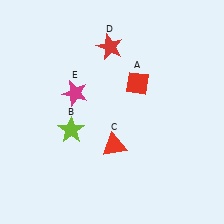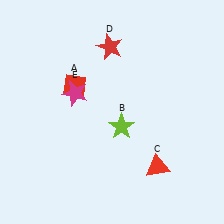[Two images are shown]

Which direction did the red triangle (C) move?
The red triangle (C) moved right.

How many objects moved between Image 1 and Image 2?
3 objects moved between the two images.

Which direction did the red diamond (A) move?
The red diamond (A) moved left.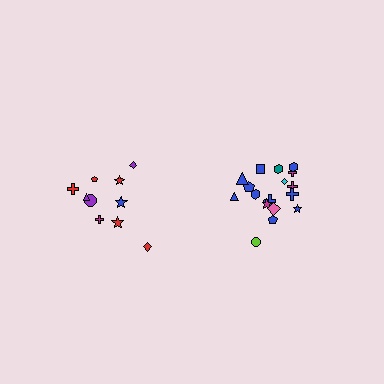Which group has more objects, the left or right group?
The right group.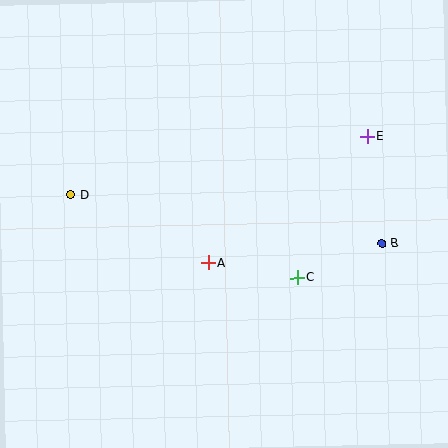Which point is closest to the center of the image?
Point A at (208, 263) is closest to the center.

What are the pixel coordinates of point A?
Point A is at (208, 263).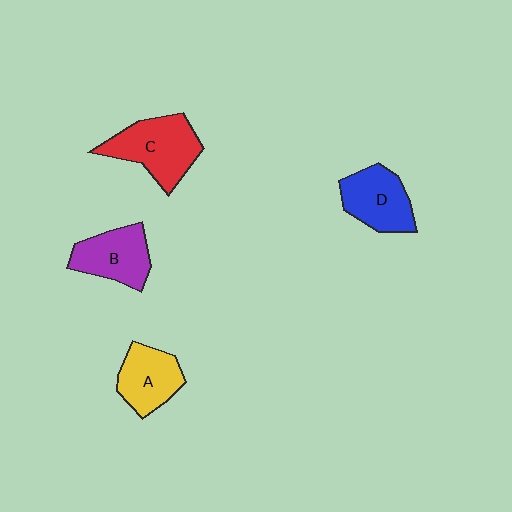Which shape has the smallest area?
Shape A (yellow).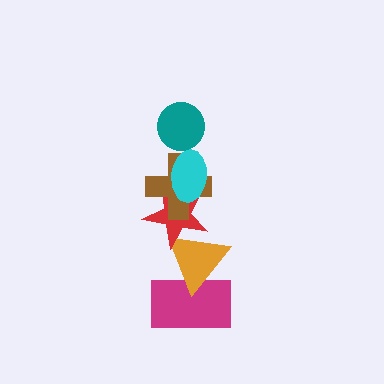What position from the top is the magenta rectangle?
The magenta rectangle is 6th from the top.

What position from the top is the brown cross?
The brown cross is 3rd from the top.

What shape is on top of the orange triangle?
The red star is on top of the orange triangle.